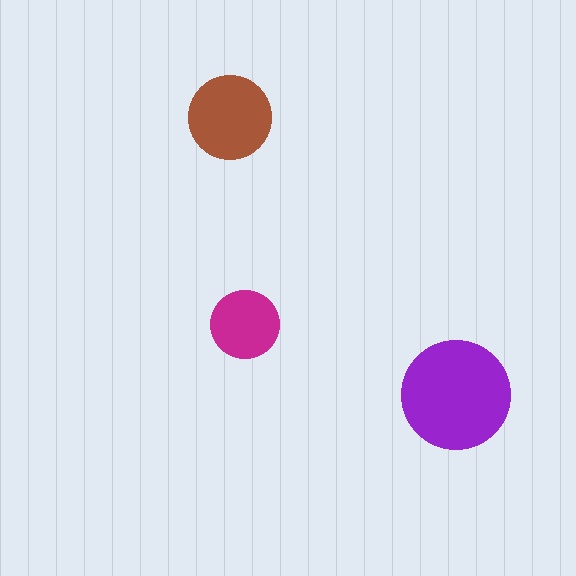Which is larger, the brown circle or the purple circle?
The purple one.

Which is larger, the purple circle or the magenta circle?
The purple one.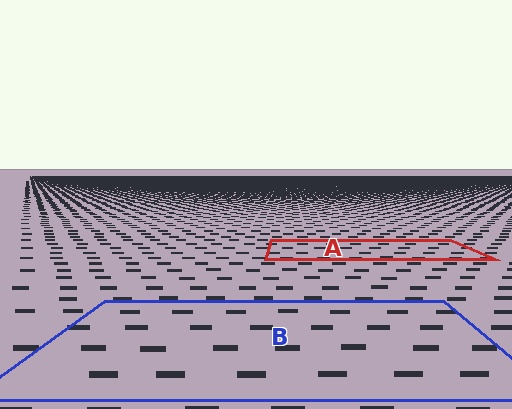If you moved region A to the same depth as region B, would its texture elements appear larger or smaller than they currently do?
They would appear larger. At a closer depth, the same texture elements are projected at a bigger on-screen size.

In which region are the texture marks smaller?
The texture marks are smaller in region A, because it is farther away.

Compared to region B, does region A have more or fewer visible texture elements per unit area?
Region A has more texture elements per unit area — they are packed more densely because it is farther away.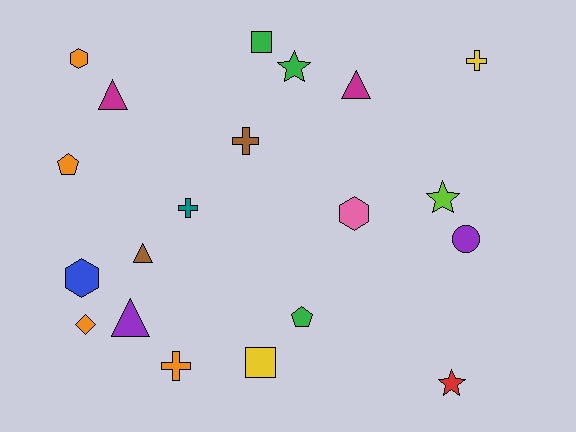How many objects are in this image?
There are 20 objects.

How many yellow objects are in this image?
There are 2 yellow objects.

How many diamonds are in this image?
There is 1 diamond.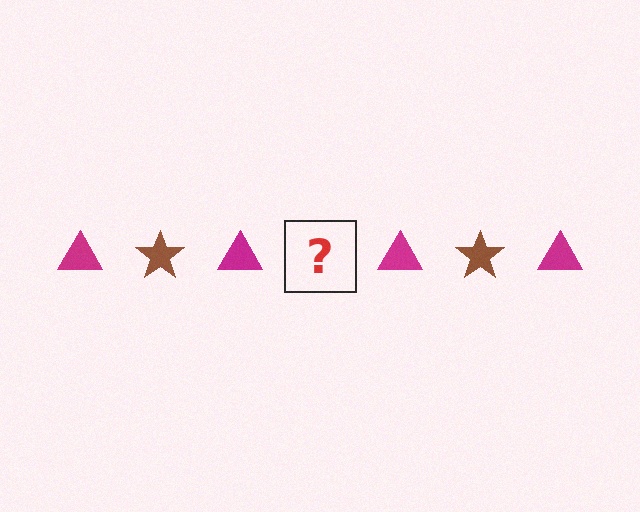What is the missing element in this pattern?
The missing element is a brown star.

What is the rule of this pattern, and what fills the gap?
The rule is that the pattern alternates between magenta triangle and brown star. The gap should be filled with a brown star.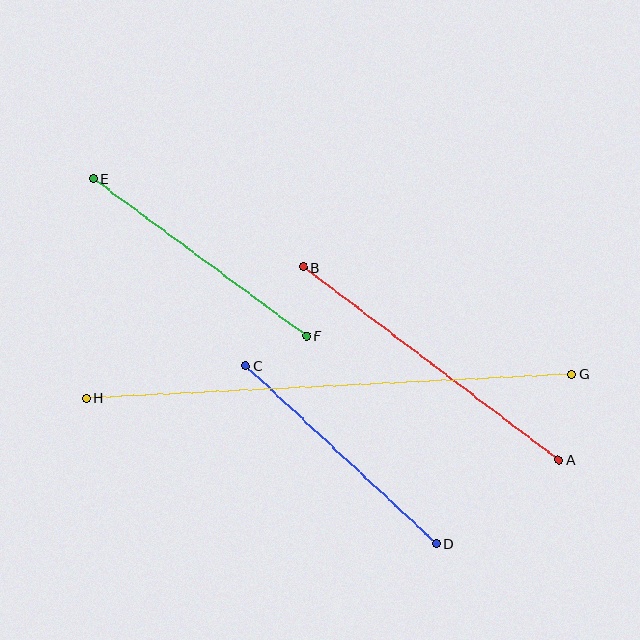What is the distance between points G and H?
The distance is approximately 486 pixels.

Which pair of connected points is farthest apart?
Points G and H are farthest apart.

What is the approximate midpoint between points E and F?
The midpoint is at approximately (200, 257) pixels.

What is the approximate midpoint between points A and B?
The midpoint is at approximately (431, 363) pixels.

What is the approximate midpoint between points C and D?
The midpoint is at approximately (341, 455) pixels.